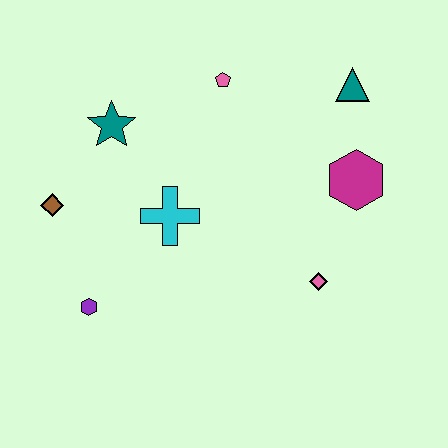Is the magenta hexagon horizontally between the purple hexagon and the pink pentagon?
No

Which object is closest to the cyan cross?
The teal star is closest to the cyan cross.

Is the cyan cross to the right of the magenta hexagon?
No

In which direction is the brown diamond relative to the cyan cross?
The brown diamond is to the left of the cyan cross.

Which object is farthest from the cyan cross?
The teal triangle is farthest from the cyan cross.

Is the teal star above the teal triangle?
No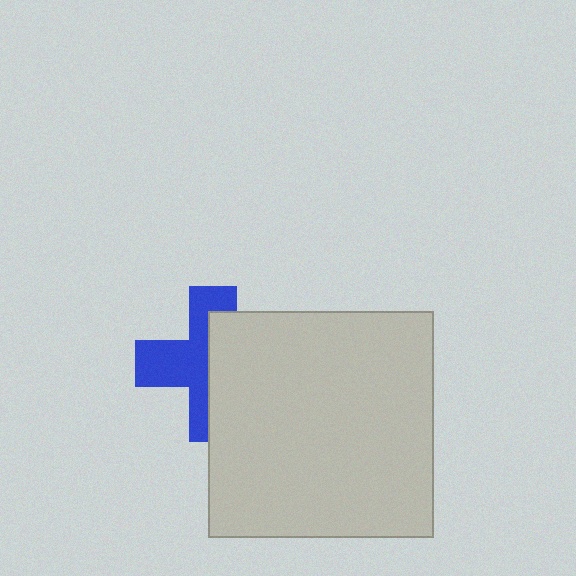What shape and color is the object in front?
The object in front is a light gray square.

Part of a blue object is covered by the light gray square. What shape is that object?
It is a cross.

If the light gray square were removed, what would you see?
You would see the complete blue cross.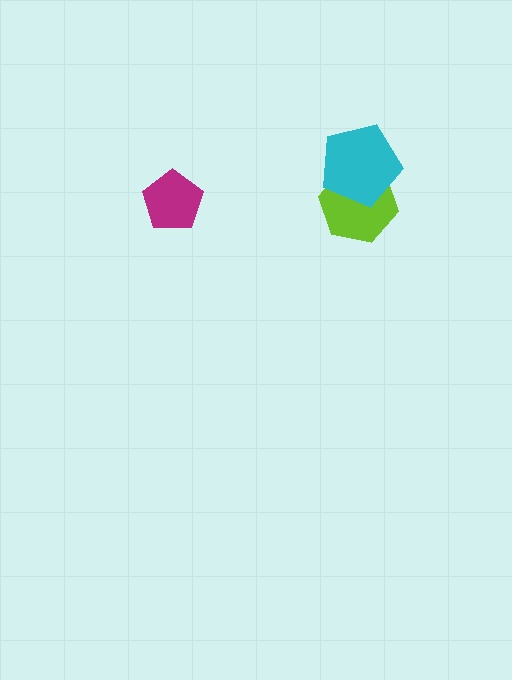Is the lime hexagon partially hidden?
Yes, it is partially covered by another shape.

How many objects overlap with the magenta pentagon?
0 objects overlap with the magenta pentagon.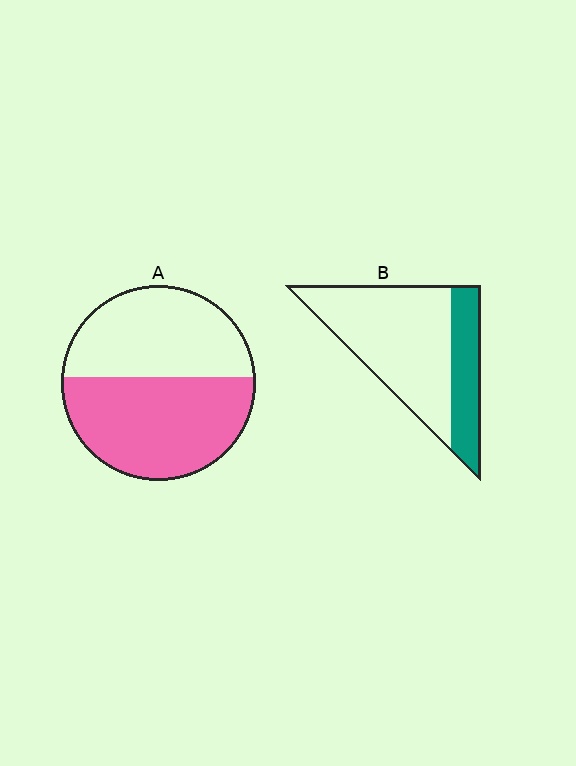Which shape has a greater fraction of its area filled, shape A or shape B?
Shape A.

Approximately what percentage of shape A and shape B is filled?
A is approximately 55% and B is approximately 30%.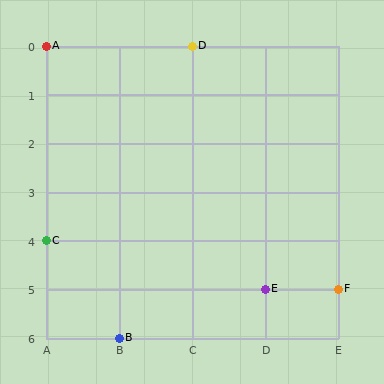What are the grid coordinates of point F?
Point F is at grid coordinates (E, 5).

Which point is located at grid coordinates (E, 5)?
Point F is at (E, 5).